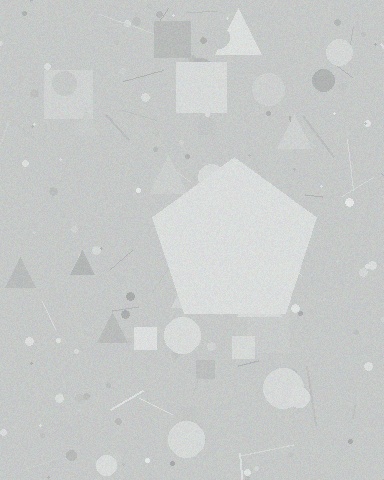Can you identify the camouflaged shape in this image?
The camouflaged shape is a pentagon.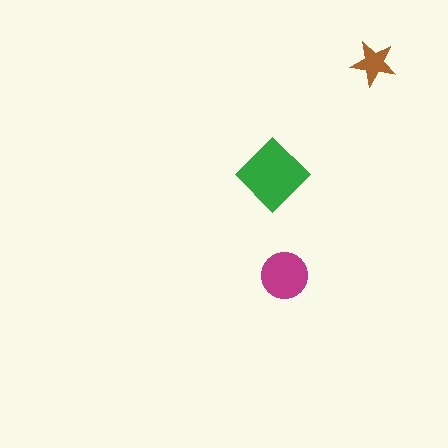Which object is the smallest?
The brown star.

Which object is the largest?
The green diamond.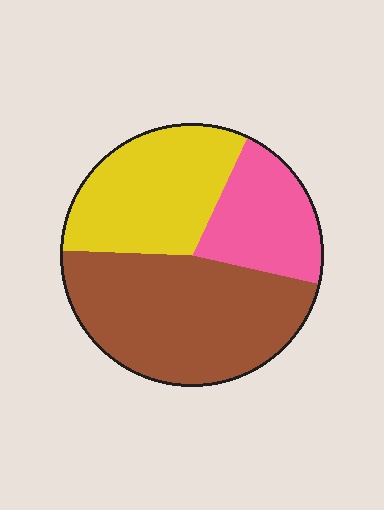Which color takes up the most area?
Brown, at roughly 45%.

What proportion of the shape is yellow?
Yellow covers 32% of the shape.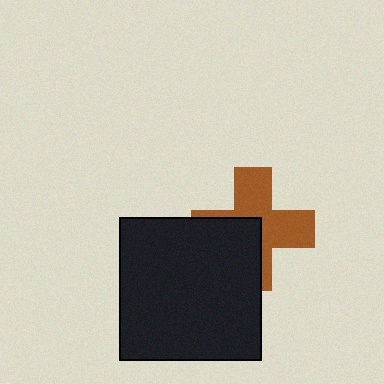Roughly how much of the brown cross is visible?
About half of it is visible (roughly 58%).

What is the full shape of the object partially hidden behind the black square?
The partially hidden object is a brown cross.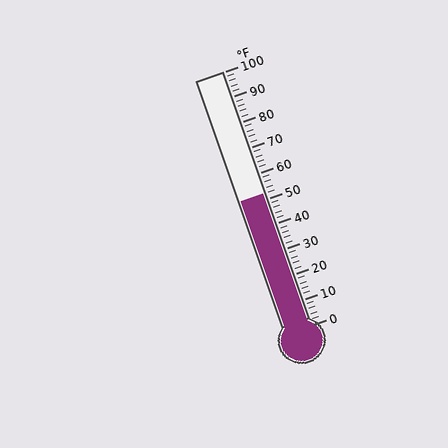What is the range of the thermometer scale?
The thermometer scale ranges from 0°F to 100°F.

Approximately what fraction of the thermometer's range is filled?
The thermometer is filled to approximately 50% of its range.